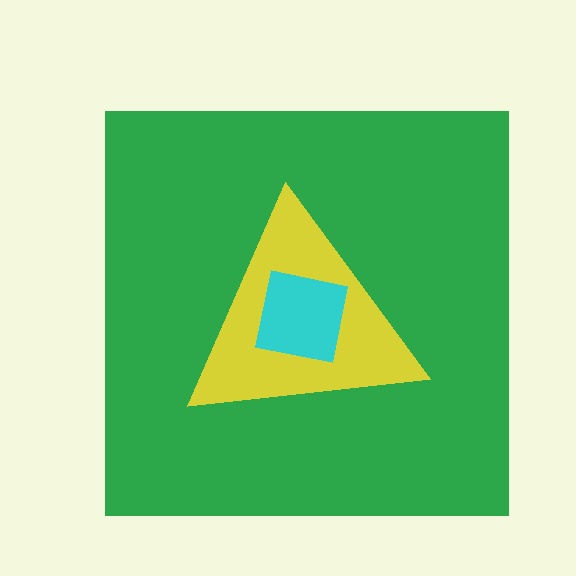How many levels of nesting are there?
3.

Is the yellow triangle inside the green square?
Yes.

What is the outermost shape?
The green square.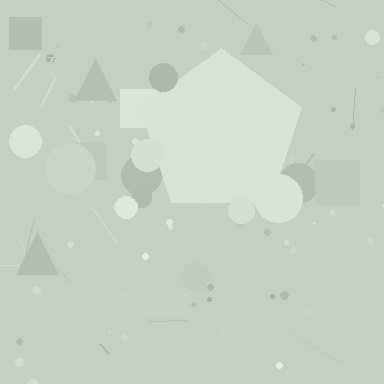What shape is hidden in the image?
A pentagon is hidden in the image.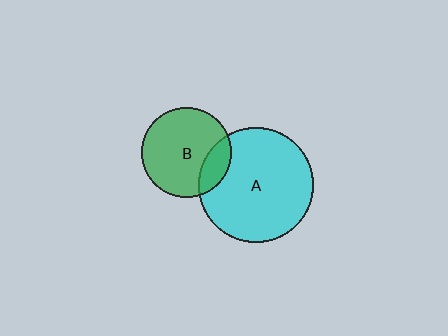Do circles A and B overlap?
Yes.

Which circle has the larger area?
Circle A (cyan).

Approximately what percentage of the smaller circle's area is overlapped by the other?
Approximately 20%.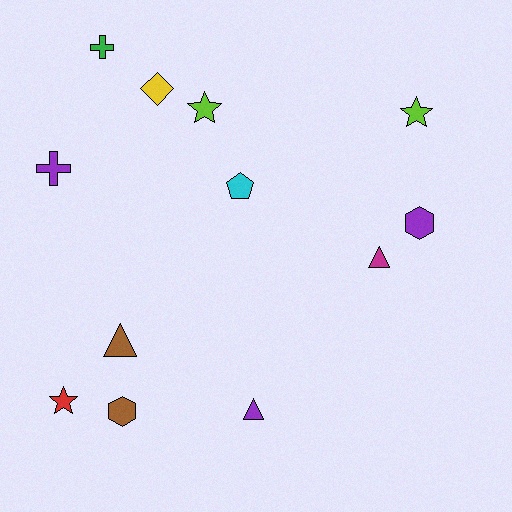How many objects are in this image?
There are 12 objects.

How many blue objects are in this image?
There are no blue objects.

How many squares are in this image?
There are no squares.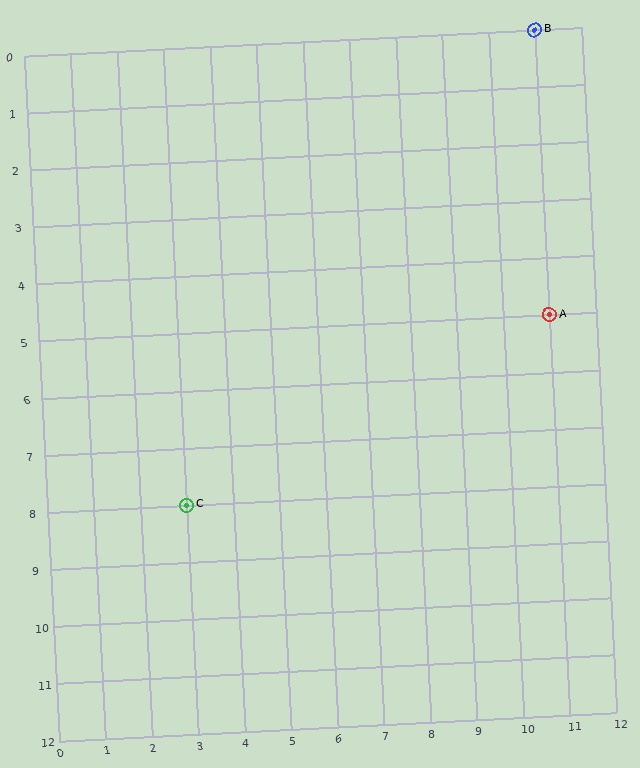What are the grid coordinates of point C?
Point C is at grid coordinates (3, 8).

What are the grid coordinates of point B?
Point B is at grid coordinates (11, 0).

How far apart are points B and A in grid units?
Points B and A are 5 rows apart.